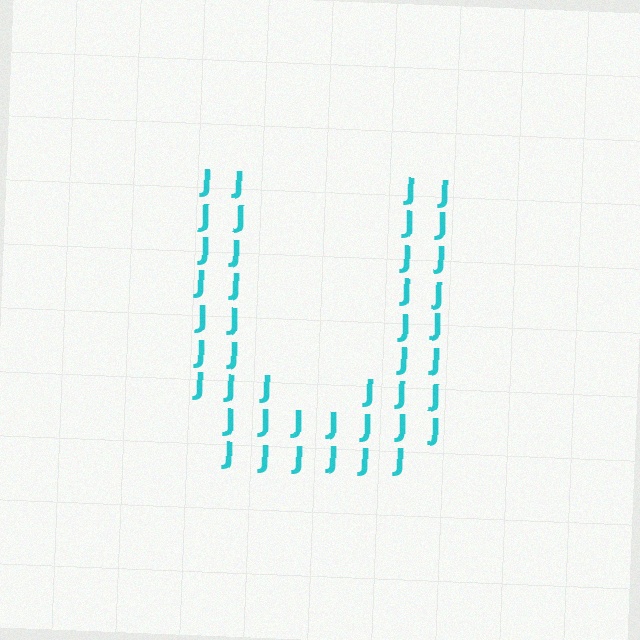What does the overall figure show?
The overall figure shows the letter U.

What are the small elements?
The small elements are letter J's.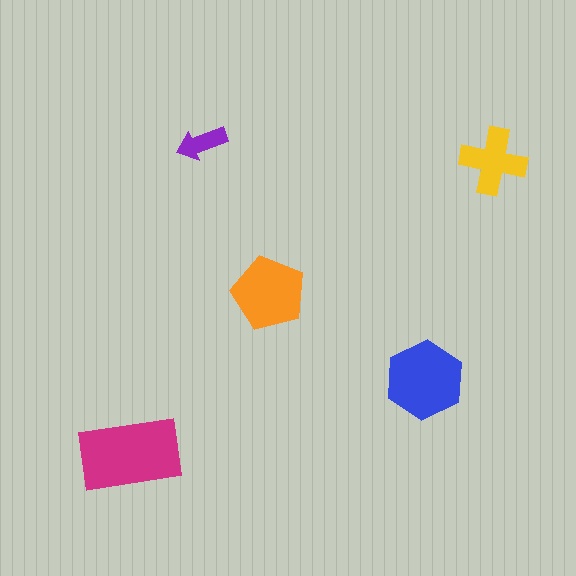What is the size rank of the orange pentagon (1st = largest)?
3rd.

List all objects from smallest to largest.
The purple arrow, the yellow cross, the orange pentagon, the blue hexagon, the magenta rectangle.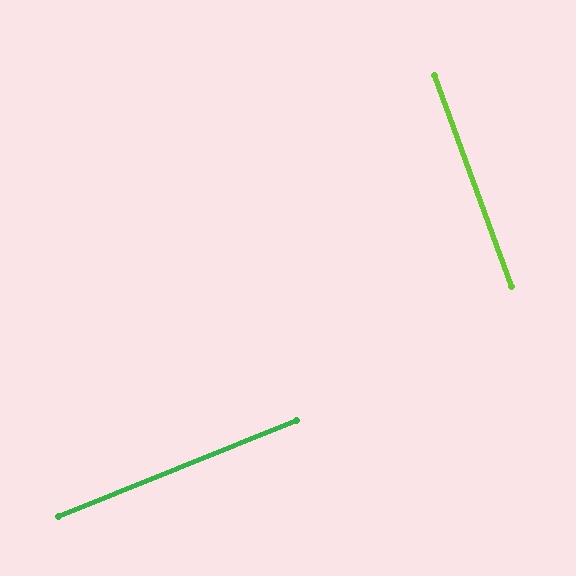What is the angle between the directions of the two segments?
Approximately 88 degrees.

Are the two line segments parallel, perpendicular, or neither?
Perpendicular — they meet at approximately 88°.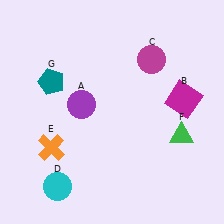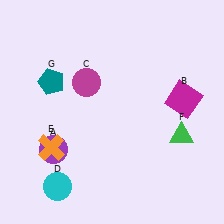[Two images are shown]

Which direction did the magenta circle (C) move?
The magenta circle (C) moved left.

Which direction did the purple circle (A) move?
The purple circle (A) moved down.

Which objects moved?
The objects that moved are: the purple circle (A), the magenta circle (C).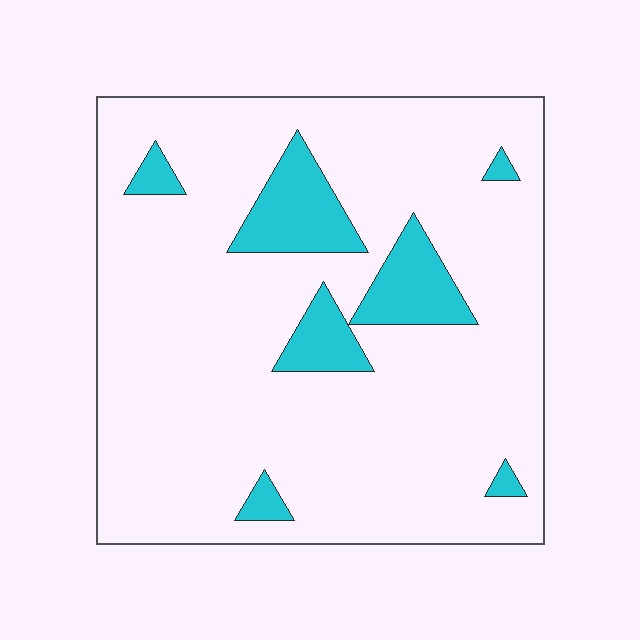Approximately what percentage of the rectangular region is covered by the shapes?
Approximately 15%.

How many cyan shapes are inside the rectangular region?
7.